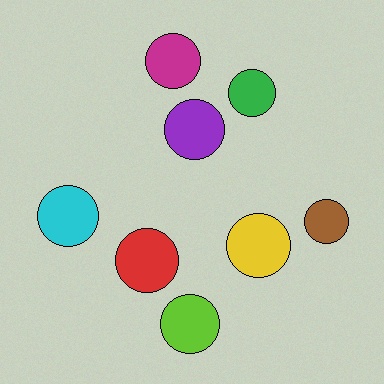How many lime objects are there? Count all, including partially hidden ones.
There is 1 lime object.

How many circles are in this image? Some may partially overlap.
There are 8 circles.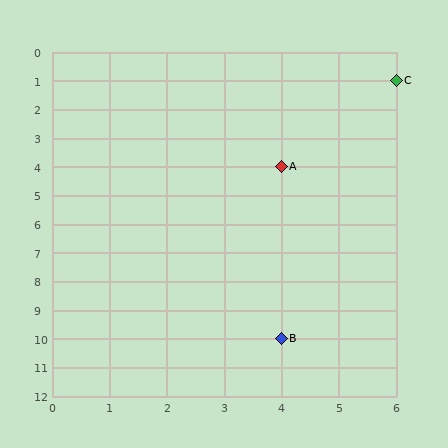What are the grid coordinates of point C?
Point C is at grid coordinates (6, 1).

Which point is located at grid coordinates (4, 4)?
Point A is at (4, 4).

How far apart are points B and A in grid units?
Points B and A are 6 rows apart.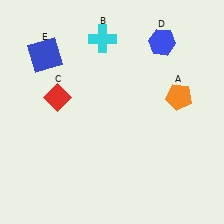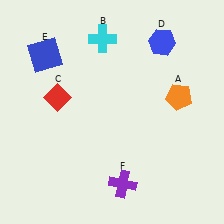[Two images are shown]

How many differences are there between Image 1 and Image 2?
There is 1 difference between the two images.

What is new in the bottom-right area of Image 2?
A purple cross (F) was added in the bottom-right area of Image 2.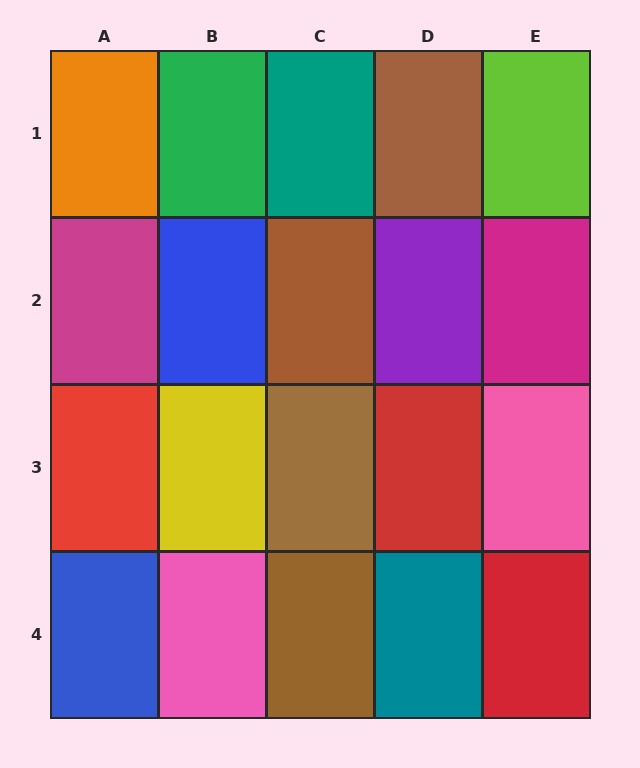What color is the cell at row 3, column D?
Red.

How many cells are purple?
1 cell is purple.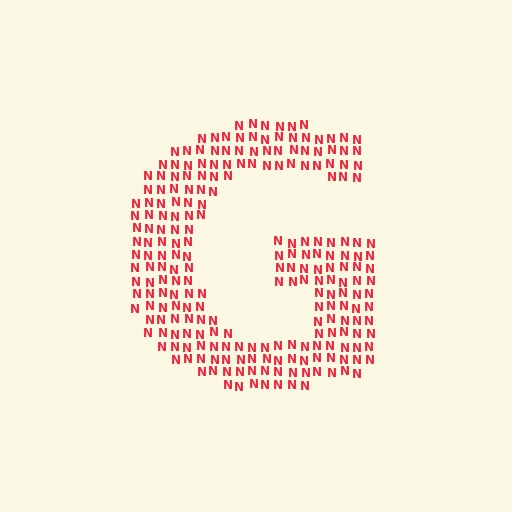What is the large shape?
The large shape is the letter G.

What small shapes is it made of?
It is made of small letter N's.